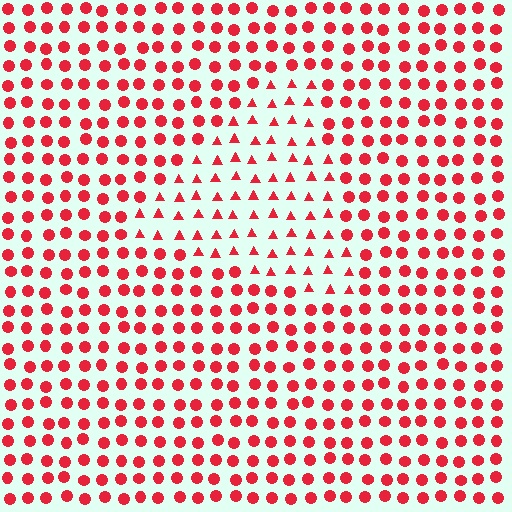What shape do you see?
I see a triangle.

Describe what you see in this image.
The image is filled with small red elements arranged in a uniform grid. A triangle-shaped region contains triangles, while the surrounding area contains circles. The boundary is defined purely by the change in element shape.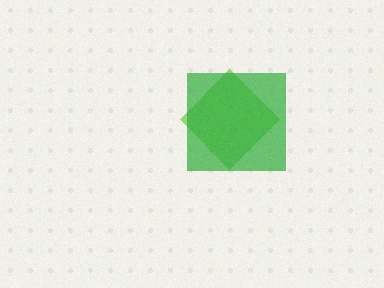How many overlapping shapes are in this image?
There are 2 overlapping shapes in the image.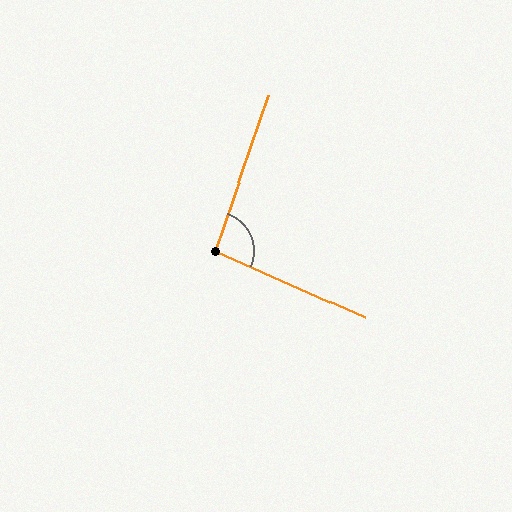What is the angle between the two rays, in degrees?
Approximately 95 degrees.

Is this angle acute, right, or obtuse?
It is approximately a right angle.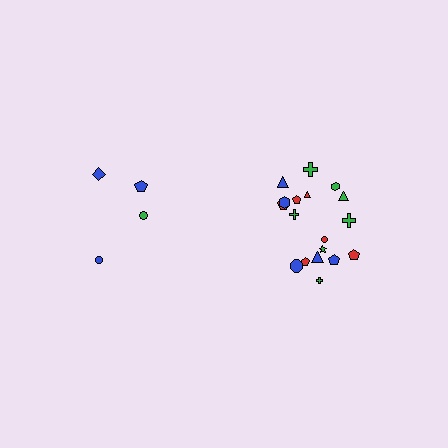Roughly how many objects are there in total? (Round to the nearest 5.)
Roughly 20 objects in total.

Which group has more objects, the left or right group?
The right group.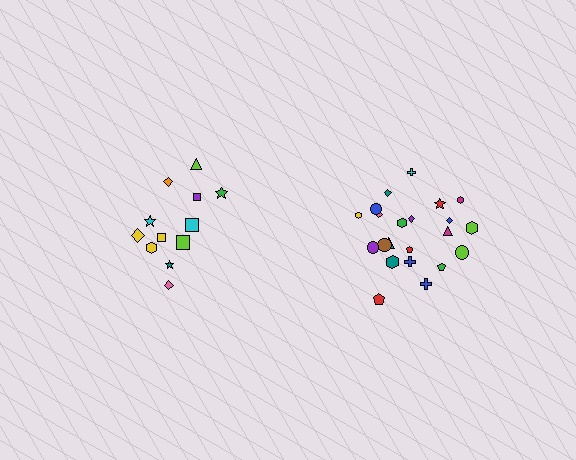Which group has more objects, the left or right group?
The right group.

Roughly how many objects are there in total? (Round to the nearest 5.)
Roughly 35 objects in total.